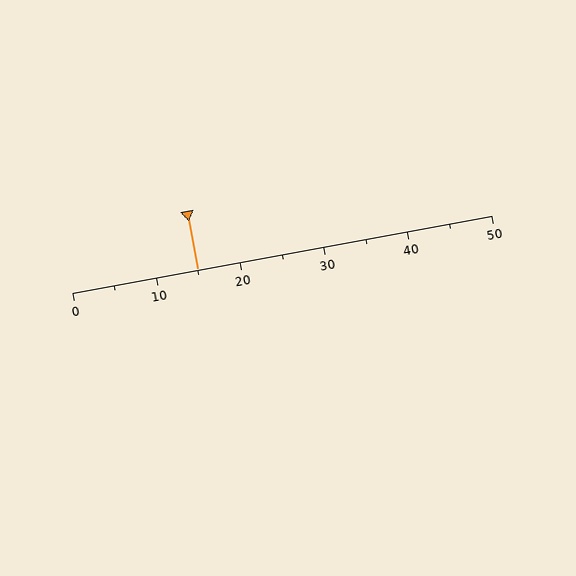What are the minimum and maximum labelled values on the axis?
The axis runs from 0 to 50.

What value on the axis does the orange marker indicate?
The marker indicates approximately 15.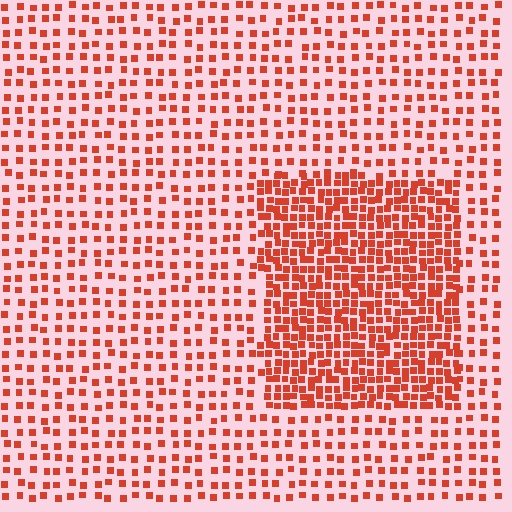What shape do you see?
I see a rectangle.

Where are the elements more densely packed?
The elements are more densely packed inside the rectangle boundary.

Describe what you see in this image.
The image contains small red elements arranged at two different densities. A rectangle-shaped region is visible where the elements are more densely packed than the surrounding area.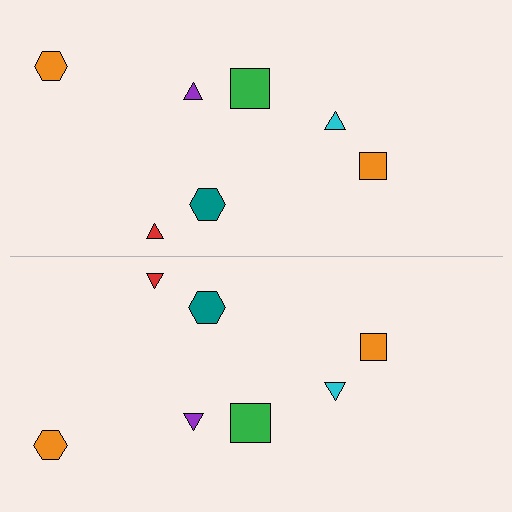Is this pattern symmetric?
Yes, this pattern has bilateral (reflection) symmetry.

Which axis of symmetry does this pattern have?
The pattern has a horizontal axis of symmetry running through the center of the image.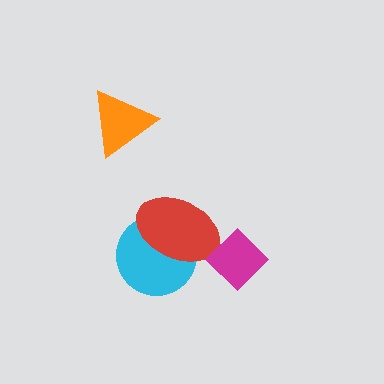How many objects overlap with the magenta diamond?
1 object overlaps with the magenta diamond.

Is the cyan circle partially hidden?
Yes, it is partially covered by another shape.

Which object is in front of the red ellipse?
The magenta diamond is in front of the red ellipse.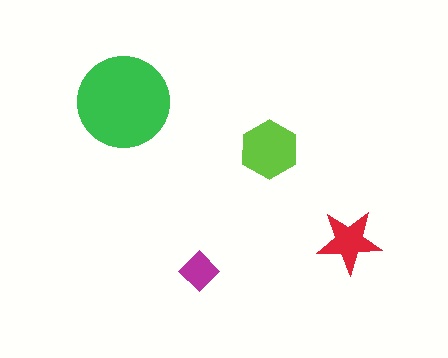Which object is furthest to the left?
The green circle is leftmost.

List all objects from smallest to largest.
The magenta diamond, the red star, the lime hexagon, the green circle.